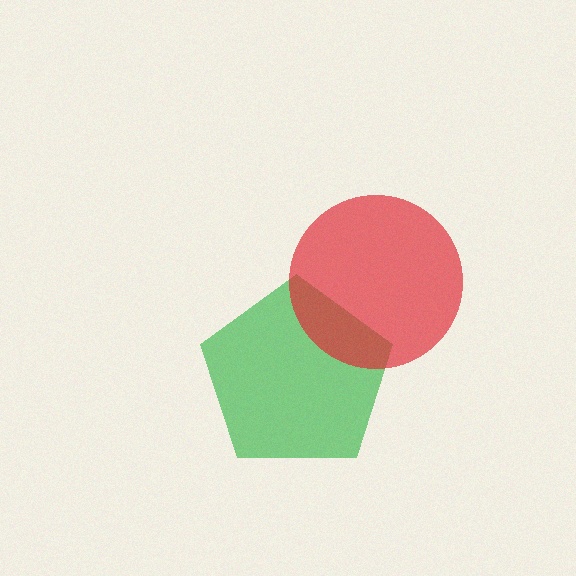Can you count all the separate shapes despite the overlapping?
Yes, there are 2 separate shapes.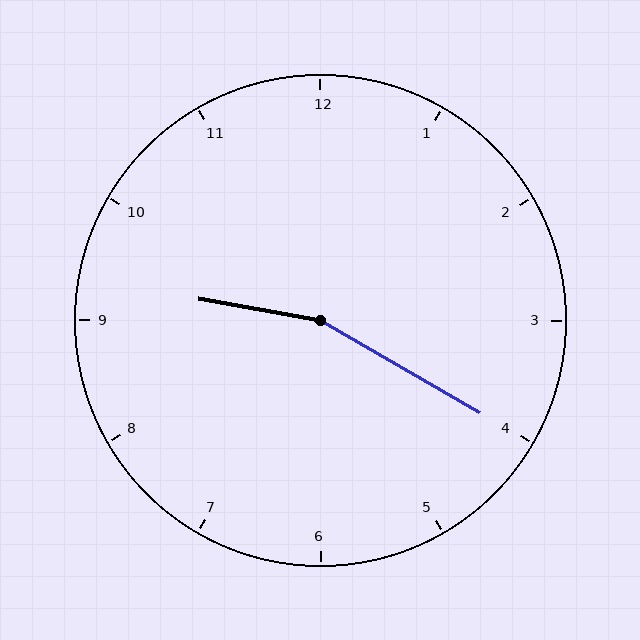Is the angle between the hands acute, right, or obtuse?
It is obtuse.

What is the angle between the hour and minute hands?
Approximately 160 degrees.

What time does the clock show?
9:20.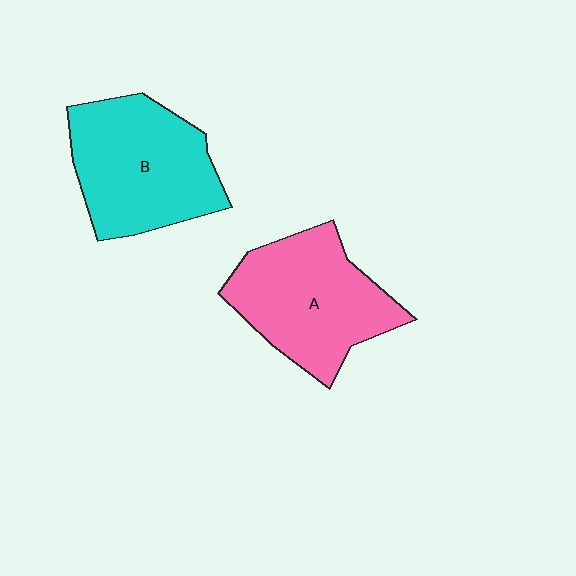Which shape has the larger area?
Shape B (cyan).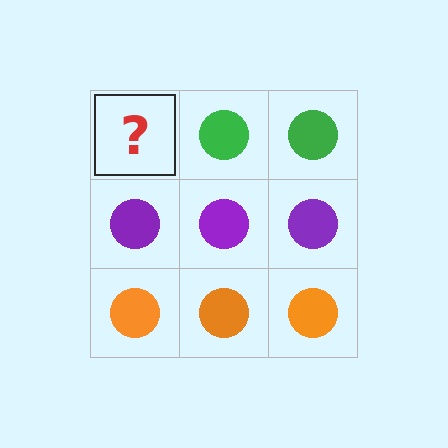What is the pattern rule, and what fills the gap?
The rule is that each row has a consistent color. The gap should be filled with a green circle.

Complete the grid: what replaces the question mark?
The question mark should be replaced with a green circle.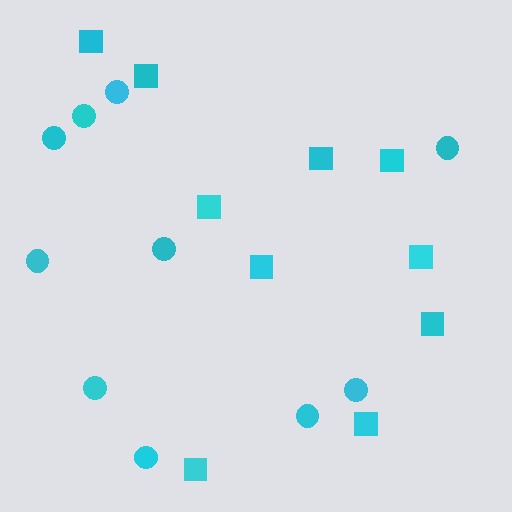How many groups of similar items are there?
There are 2 groups: one group of circles (10) and one group of squares (10).